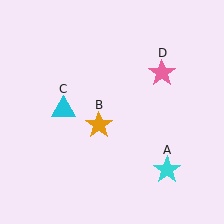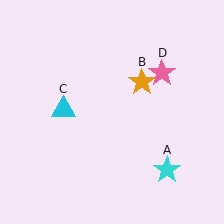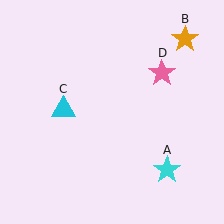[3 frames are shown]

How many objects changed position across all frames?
1 object changed position: orange star (object B).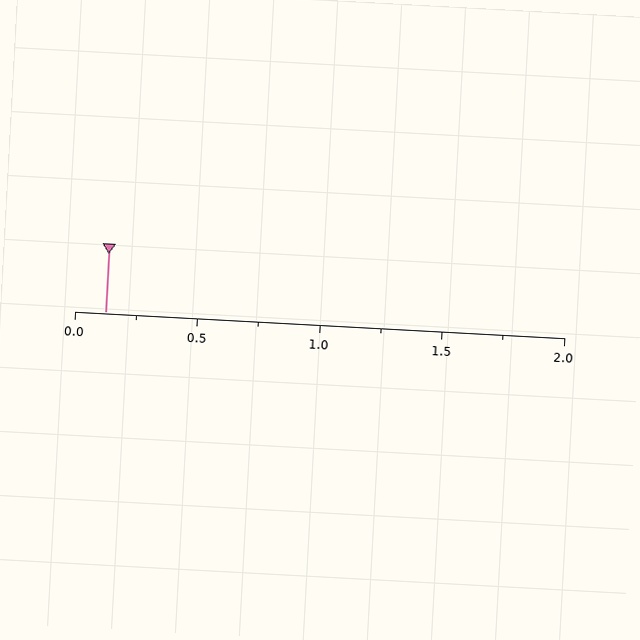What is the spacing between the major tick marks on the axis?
The major ticks are spaced 0.5 apart.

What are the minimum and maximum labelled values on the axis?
The axis runs from 0.0 to 2.0.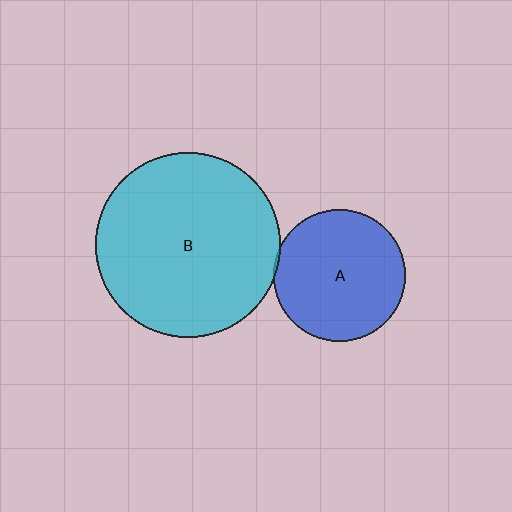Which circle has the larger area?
Circle B (cyan).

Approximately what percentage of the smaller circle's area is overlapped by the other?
Approximately 5%.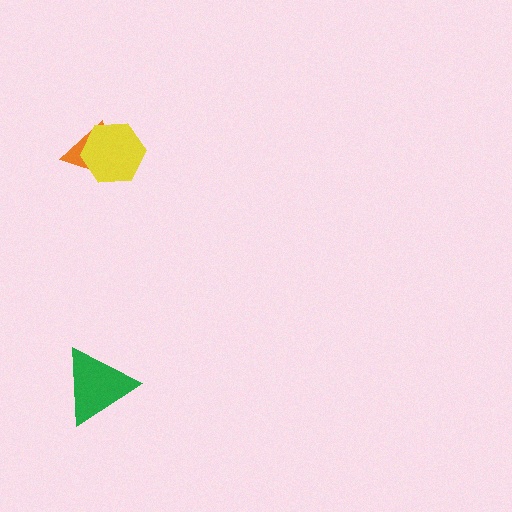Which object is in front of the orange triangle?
The yellow hexagon is in front of the orange triangle.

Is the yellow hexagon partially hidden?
No, no other shape covers it.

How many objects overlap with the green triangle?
0 objects overlap with the green triangle.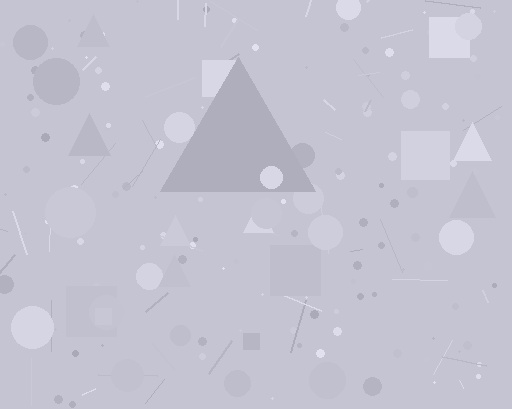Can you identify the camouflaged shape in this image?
The camouflaged shape is a triangle.